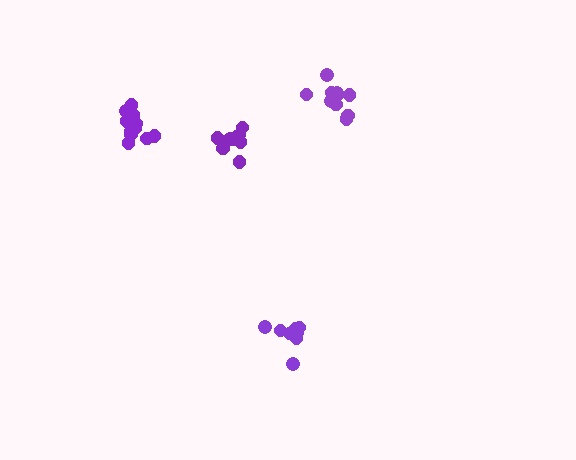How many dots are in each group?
Group 1: 10 dots, Group 2: 10 dots, Group 3: 10 dots, Group 4: 14 dots (44 total).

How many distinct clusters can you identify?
There are 4 distinct clusters.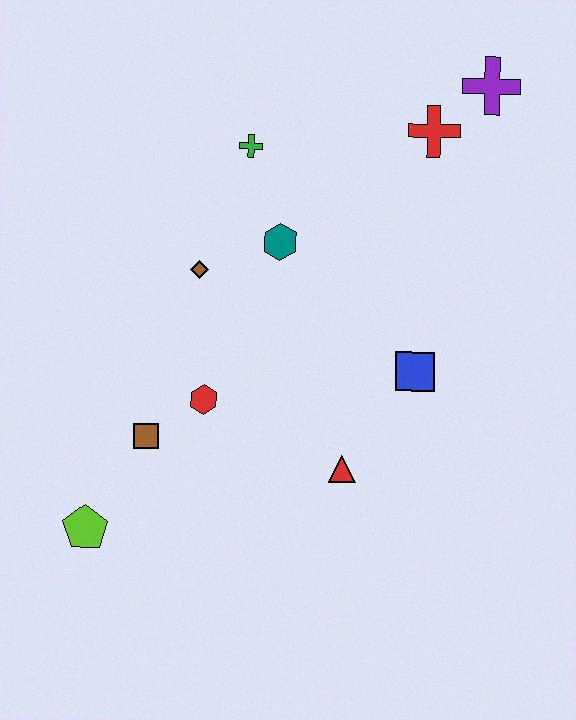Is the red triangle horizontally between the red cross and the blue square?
No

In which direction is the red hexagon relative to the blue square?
The red hexagon is to the left of the blue square.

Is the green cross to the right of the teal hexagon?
No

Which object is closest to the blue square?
The red triangle is closest to the blue square.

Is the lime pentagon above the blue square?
No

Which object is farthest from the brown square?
The purple cross is farthest from the brown square.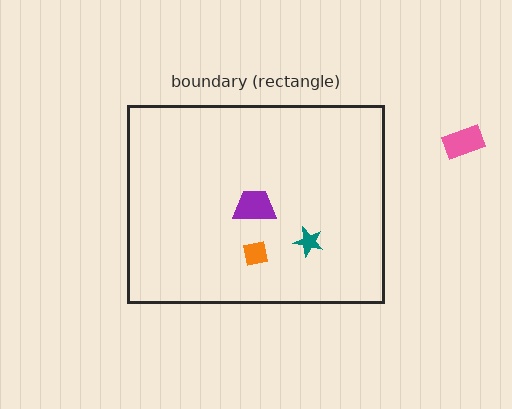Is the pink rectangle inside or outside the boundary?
Outside.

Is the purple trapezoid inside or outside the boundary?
Inside.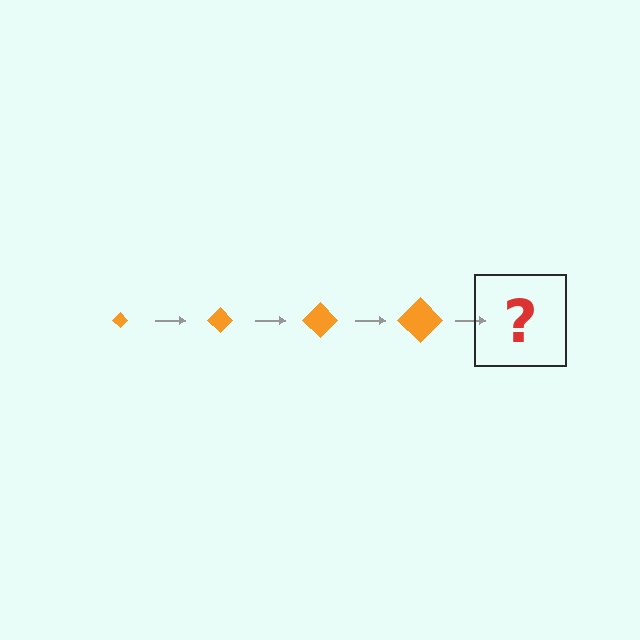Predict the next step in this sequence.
The next step is an orange diamond, larger than the previous one.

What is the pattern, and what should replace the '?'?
The pattern is that the diamond gets progressively larger each step. The '?' should be an orange diamond, larger than the previous one.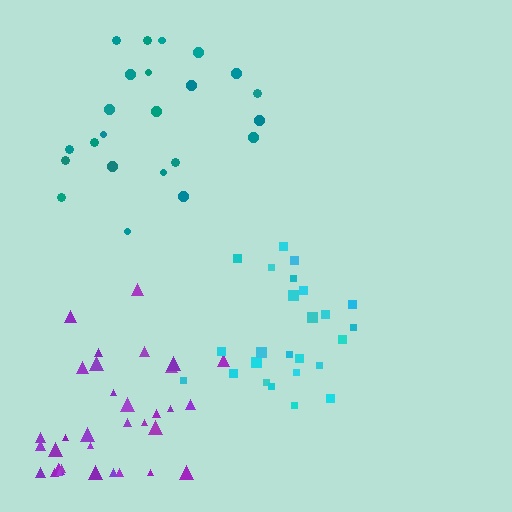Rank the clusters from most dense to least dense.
cyan, purple, teal.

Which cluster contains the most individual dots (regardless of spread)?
Purple (35).